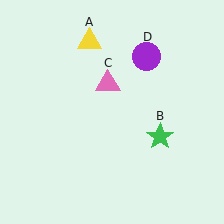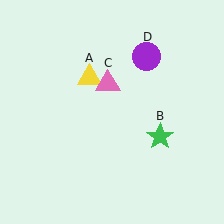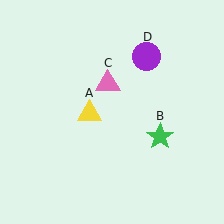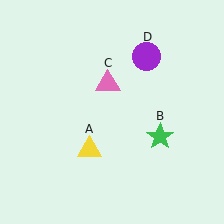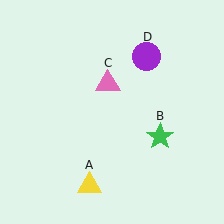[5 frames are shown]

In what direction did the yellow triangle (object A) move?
The yellow triangle (object A) moved down.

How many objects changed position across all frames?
1 object changed position: yellow triangle (object A).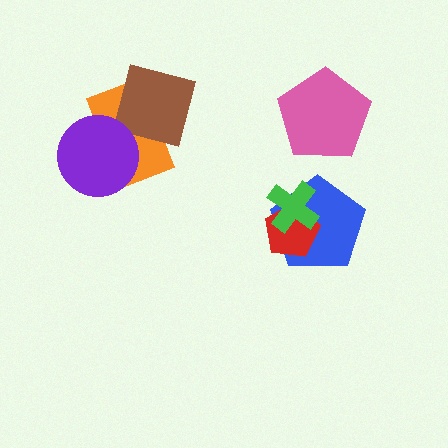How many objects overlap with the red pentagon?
2 objects overlap with the red pentagon.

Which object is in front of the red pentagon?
The green cross is in front of the red pentagon.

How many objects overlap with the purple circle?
1 object overlaps with the purple circle.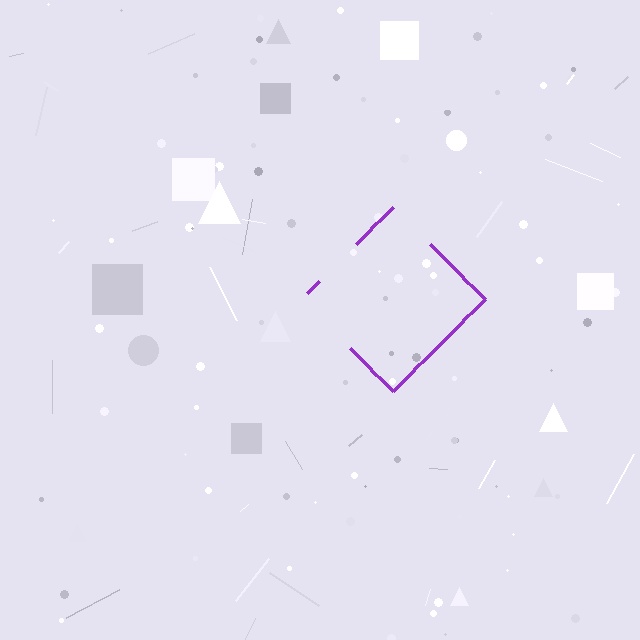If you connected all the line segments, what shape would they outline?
They would outline a diamond.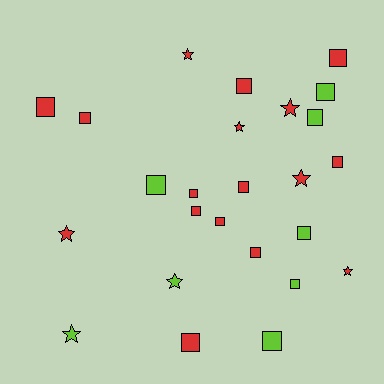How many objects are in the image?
There are 25 objects.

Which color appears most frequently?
Red, with 17 objects.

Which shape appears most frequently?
Square, with 17 objects.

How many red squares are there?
There are 11 red squares.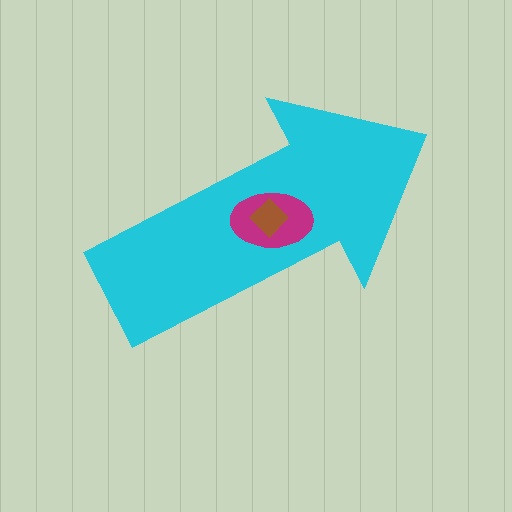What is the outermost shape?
The cyan arrow.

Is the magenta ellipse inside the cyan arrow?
Yes.